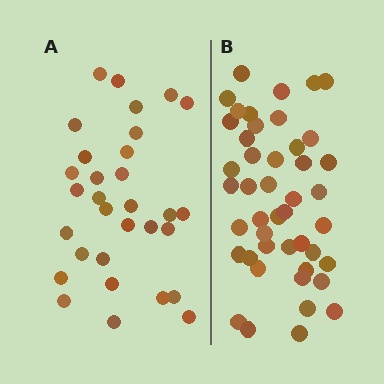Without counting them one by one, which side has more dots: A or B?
Region B (the right region) has more dots.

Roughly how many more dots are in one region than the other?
Region B has approximately 15 more dots than region A.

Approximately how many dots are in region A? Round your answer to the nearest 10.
About 30 dots. (The exact count is 31, which rounds to 30.)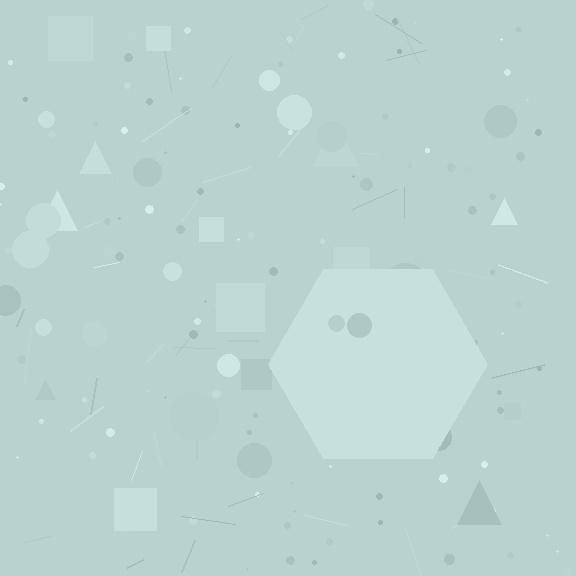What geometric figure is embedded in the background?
A hexagon is embedded in the background.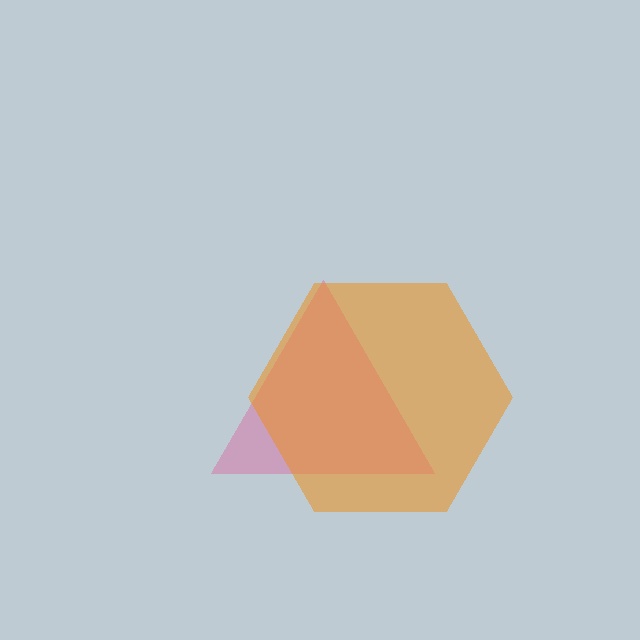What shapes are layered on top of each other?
The layered shapes are: a pink triangle, an orange hexagon.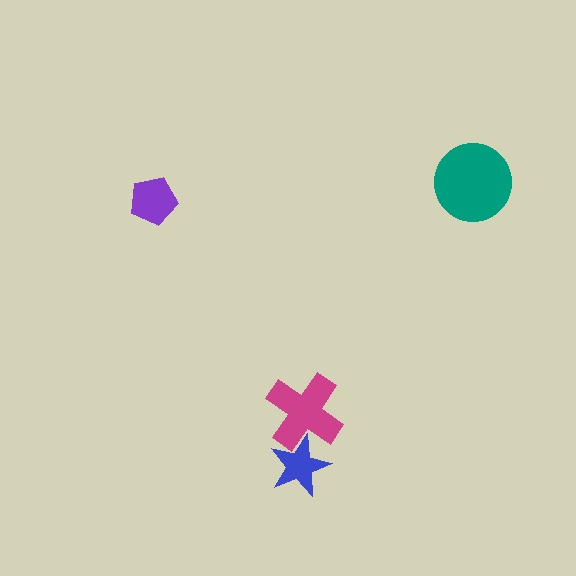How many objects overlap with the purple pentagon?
0 objects overlap with the purple pentagon.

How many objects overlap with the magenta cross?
1 object overlaps with the magenta cross.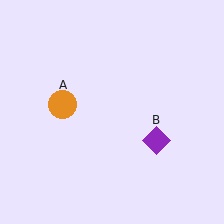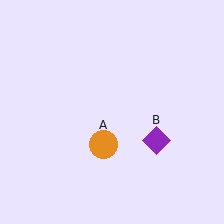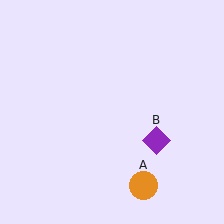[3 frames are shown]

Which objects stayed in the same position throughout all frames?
Purple diamond (object B) remained stationary.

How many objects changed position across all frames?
1 object changed position: orange circle (object A).